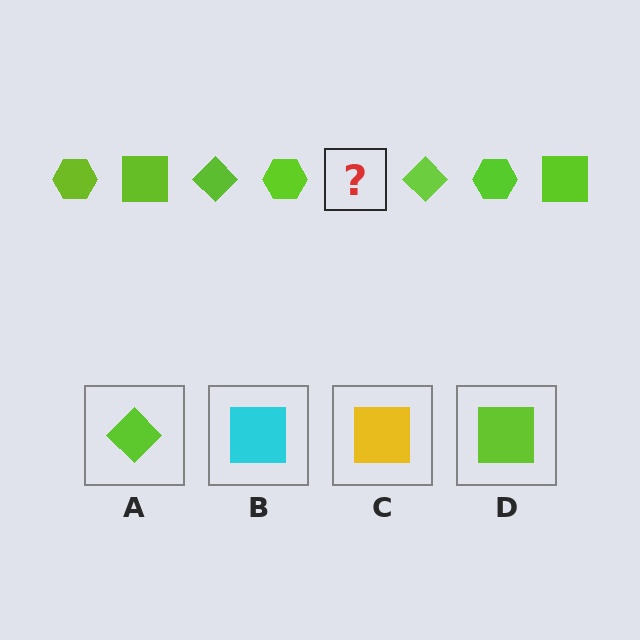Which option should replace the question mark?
Option D.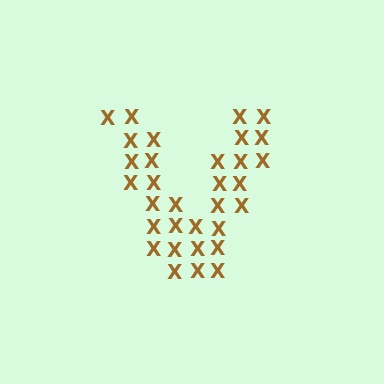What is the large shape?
The large shape is the letter V.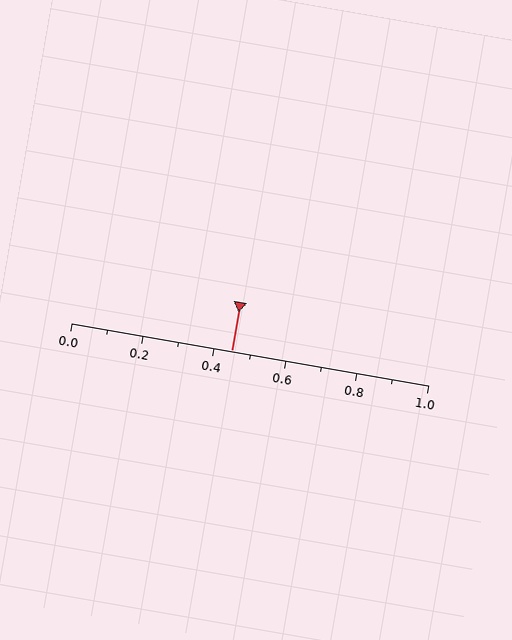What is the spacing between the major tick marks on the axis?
The major ticks are spaced 0.2 apart.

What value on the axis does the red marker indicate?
The marker indicates approximately 0.45.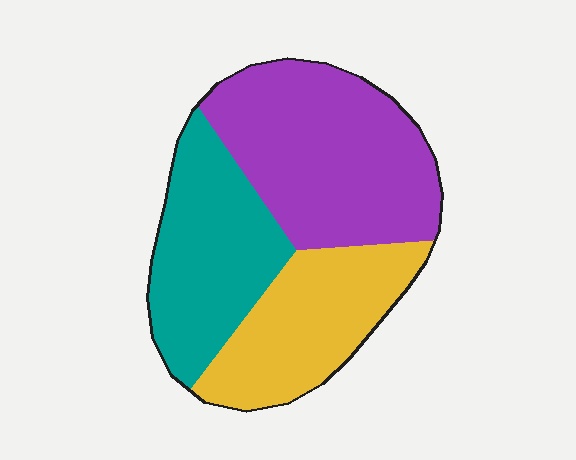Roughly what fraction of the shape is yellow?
Yellow covers 28% of the shape.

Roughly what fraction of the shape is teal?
Teal covers about 30% of the shape.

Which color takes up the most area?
Purple, at roughly 40%.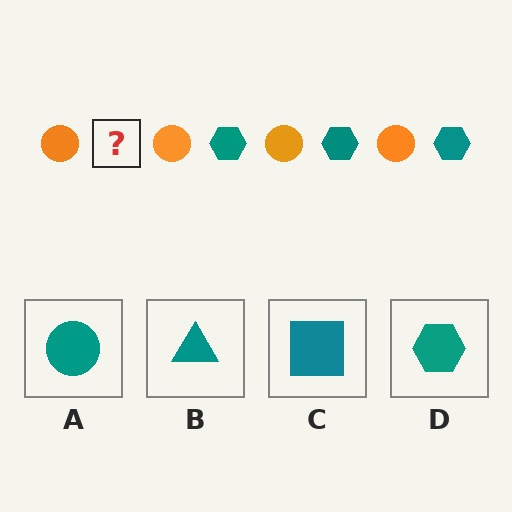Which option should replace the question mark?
Option D.